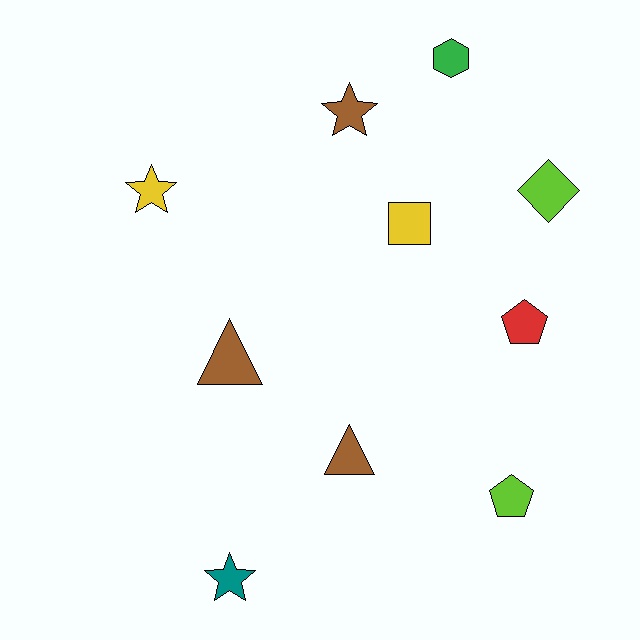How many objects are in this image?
There are 10 objects.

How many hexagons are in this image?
There is 1 hexagon.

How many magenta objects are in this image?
There are no magenta objects.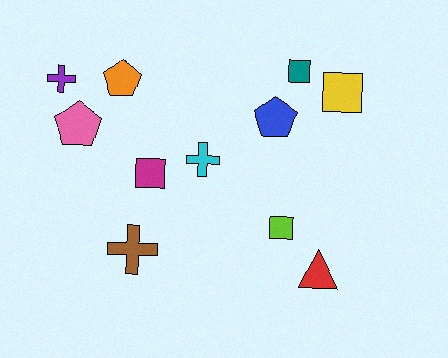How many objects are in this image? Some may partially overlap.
There are 11 objects.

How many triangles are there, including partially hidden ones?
There is 1 triangle.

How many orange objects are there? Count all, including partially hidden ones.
There is 1 orange object.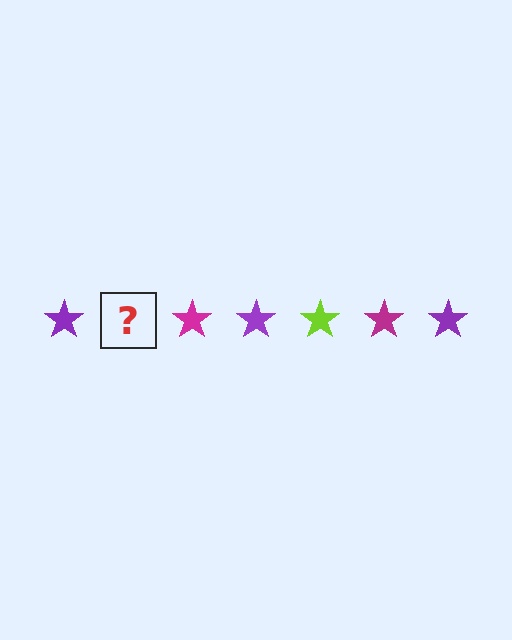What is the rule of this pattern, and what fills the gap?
The rule is that the pattern cycles through purple, lime, magenta stars. The gap should be filled with a lime star.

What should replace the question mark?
The question mark should be replaced with a lime star.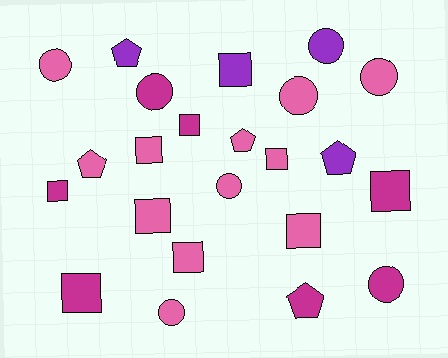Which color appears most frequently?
Pink, with 12 objects.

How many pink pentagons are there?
There are 2 pink pentagons.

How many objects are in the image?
There are 23 objects.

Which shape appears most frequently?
Square, with 10 objects.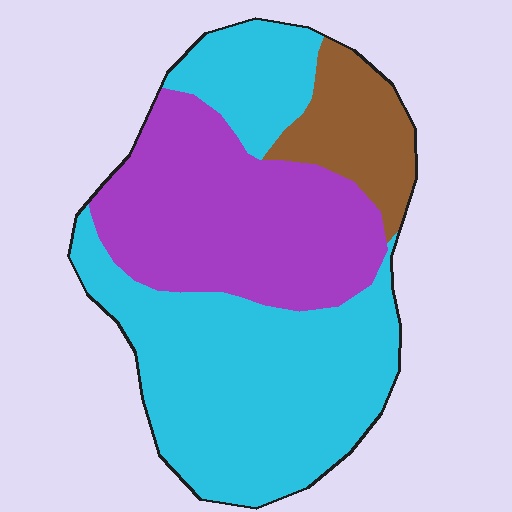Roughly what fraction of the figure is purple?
Purple takes up about one third (1/3) of the figure.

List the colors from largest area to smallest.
From largest to smallest: cyan, purple, brown.